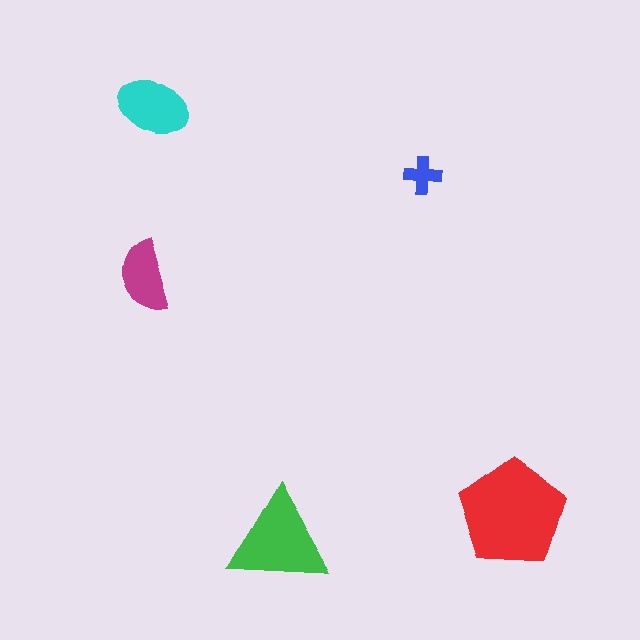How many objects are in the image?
There are 5 objects in the image.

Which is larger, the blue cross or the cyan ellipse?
The cyan ellipse.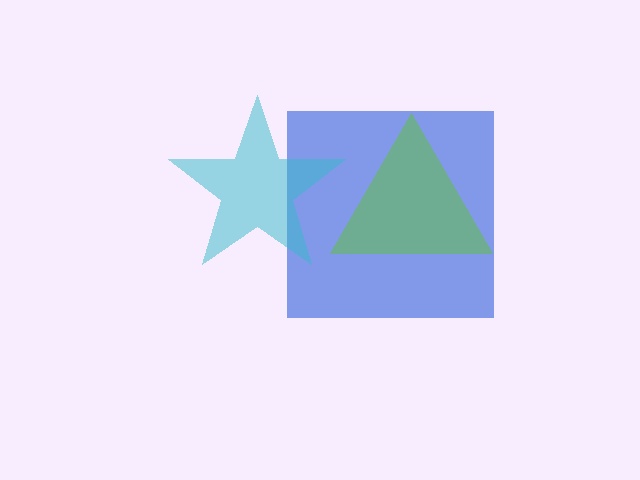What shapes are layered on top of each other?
The layered shapes are: a blue square, a cyan star, a lime triangle.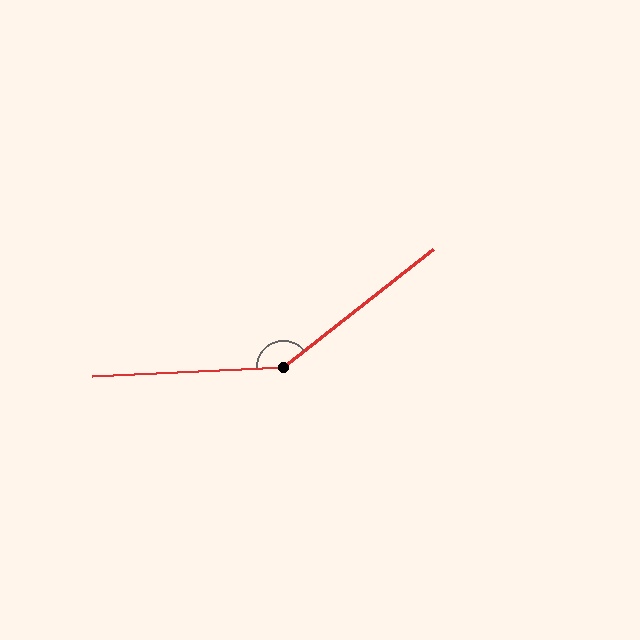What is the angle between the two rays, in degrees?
Approximately 145 degrees.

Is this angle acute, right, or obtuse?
It is obtuse.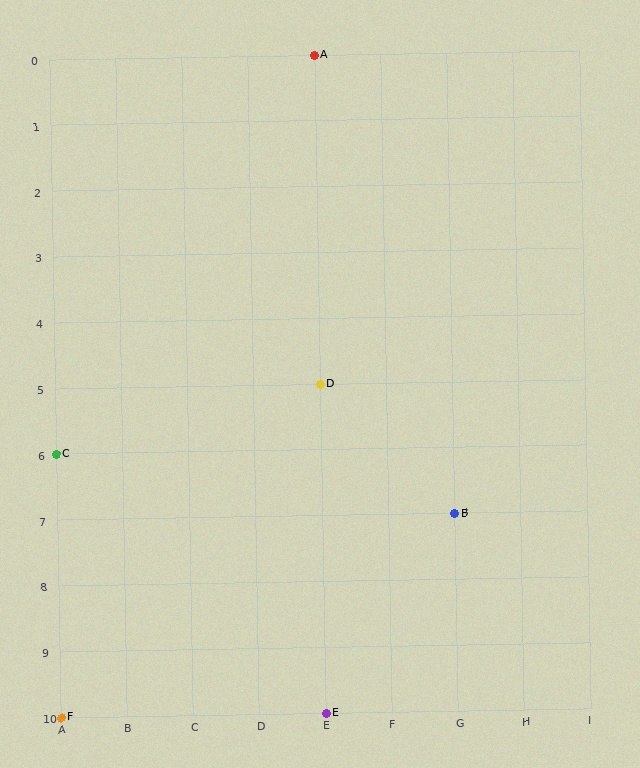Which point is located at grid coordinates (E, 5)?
Point D is at (E, 5).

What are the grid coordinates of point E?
Point E is at grid coordinates (E, 10).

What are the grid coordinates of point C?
Point C is at grid coordinates (A, 6).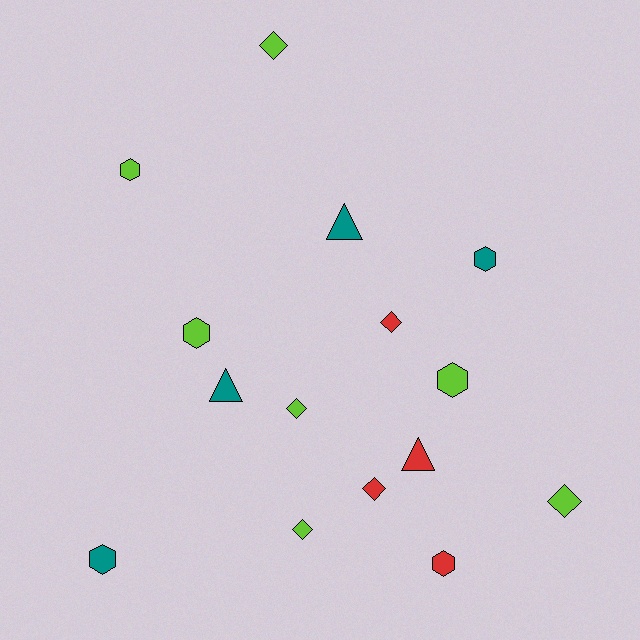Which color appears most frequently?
Lime, with 7 objects.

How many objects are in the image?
There are 15 objects.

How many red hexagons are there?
There is 1 red hexagon.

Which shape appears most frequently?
Hexagon, with 6 objects.